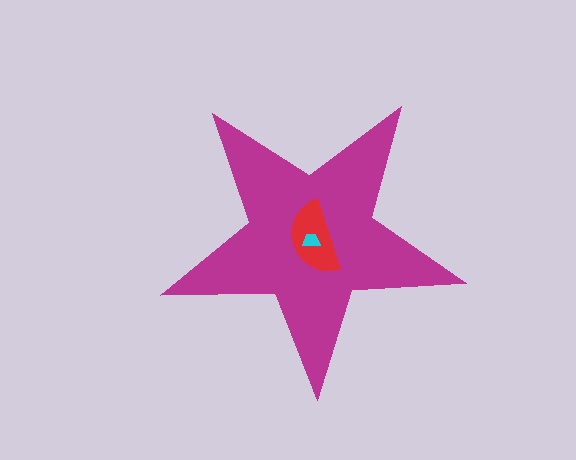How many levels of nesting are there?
3.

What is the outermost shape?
The magenta star.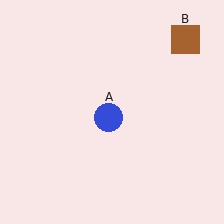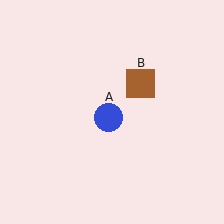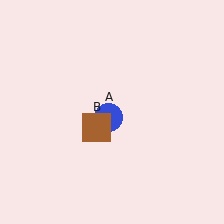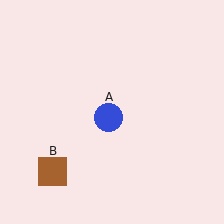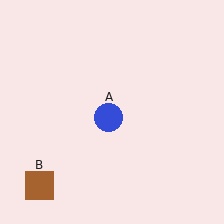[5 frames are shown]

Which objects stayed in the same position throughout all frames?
Blue circle (object A) remained stationary.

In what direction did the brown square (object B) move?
The brown square (object B) moved down and to the left.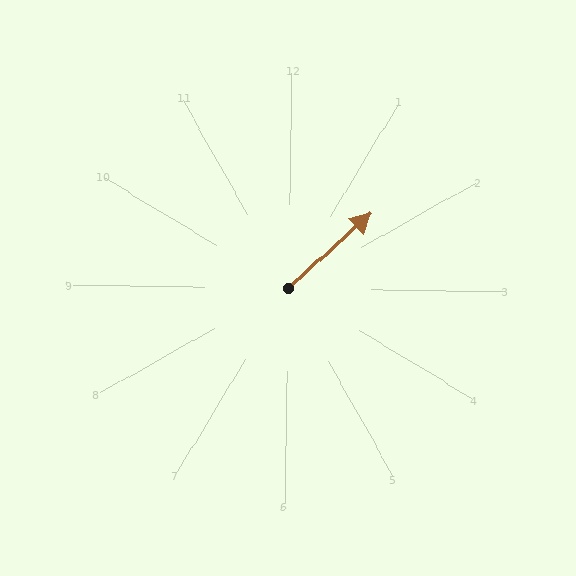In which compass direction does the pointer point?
Northeast.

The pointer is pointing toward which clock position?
Roughly 2 o'clock.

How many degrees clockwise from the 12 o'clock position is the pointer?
Approximately 47 degrees.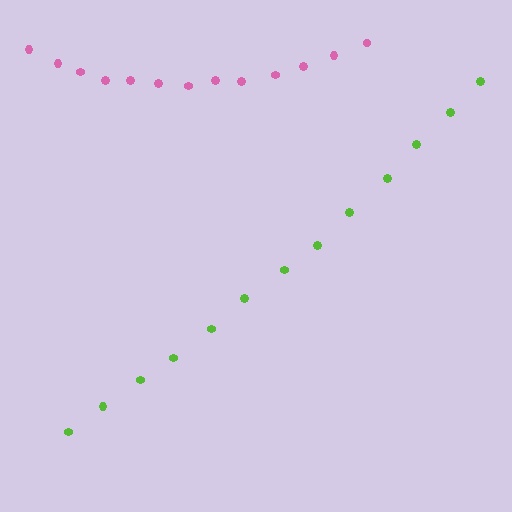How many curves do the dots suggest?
There are 2 distinct paths.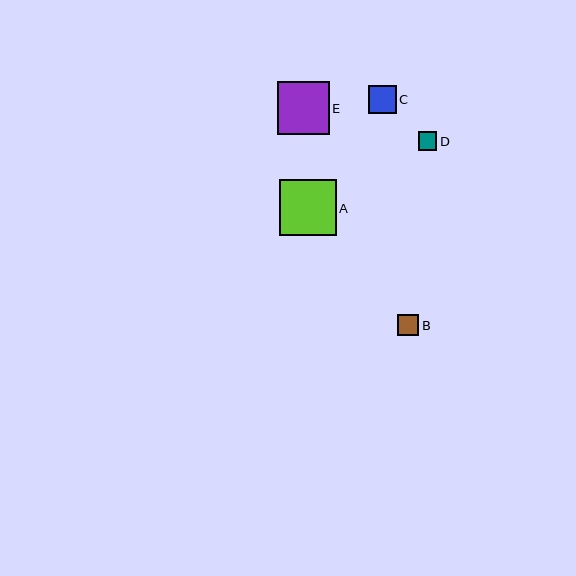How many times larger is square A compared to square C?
Square A is approximately 2.1 times the size of square C.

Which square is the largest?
Square A is the largest with a size of approximately 56 pixels.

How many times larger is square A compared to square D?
Square A is approximately 3.1 times the size of square D.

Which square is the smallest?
Square D is the smallest with a size of approximately 18 pixels.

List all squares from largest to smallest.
From largest to smallest: A, E, C, B, D.